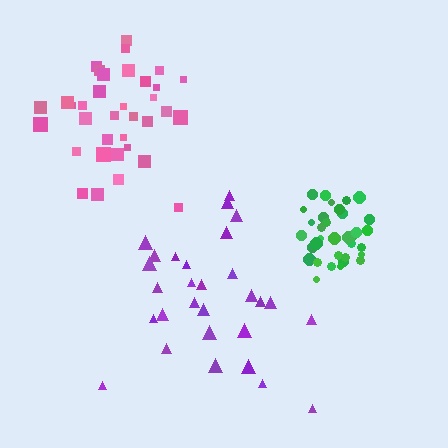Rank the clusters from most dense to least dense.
green, pink, purple.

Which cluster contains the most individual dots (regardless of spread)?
Pink (35).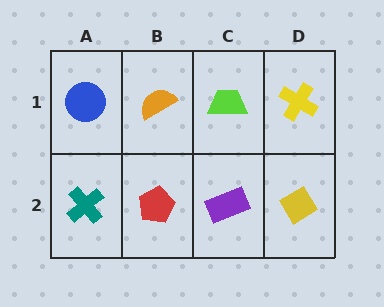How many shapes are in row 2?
4 shapes.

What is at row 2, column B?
A red pentagon.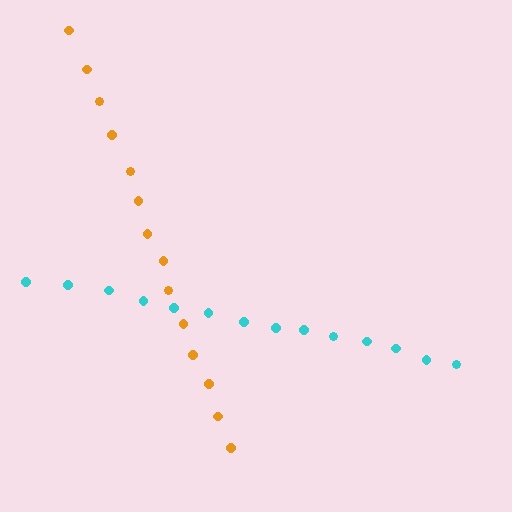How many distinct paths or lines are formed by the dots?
There are 2 distinct paths.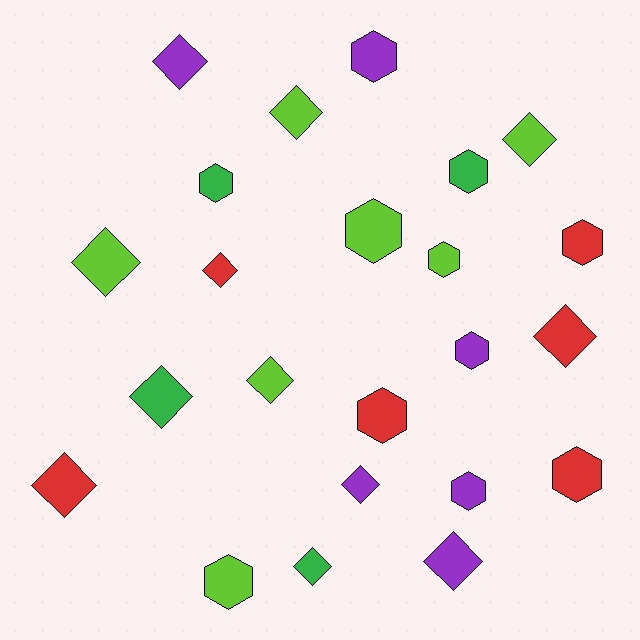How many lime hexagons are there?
There are 3 lime hexagons.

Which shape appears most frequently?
Diamond, with 12 objects.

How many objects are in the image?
There are 23 objects.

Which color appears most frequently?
Lime, with 7 objects.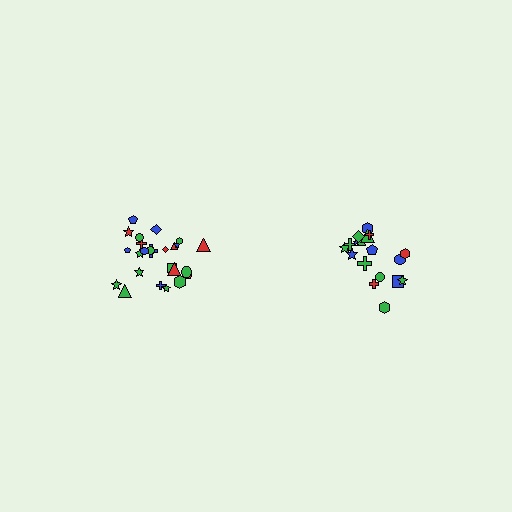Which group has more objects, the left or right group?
The left group.